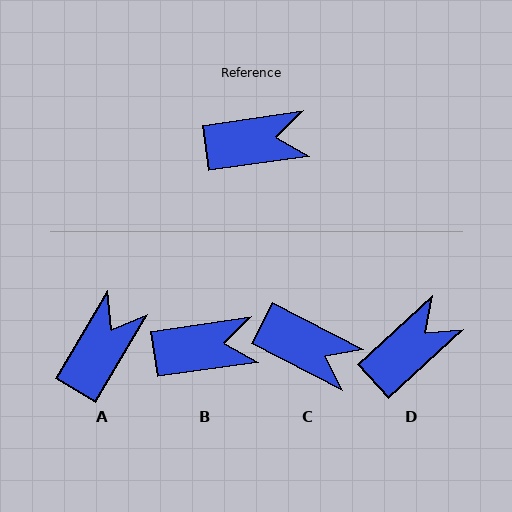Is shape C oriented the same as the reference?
No, it is off by about 36 degrees.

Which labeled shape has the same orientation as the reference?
B.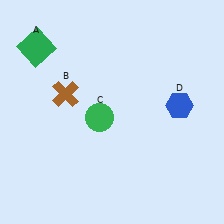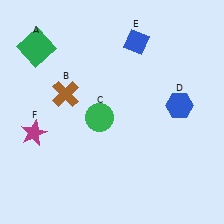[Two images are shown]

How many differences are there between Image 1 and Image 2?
There are 2 differences between the two images.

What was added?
A blue diamond (E), a magenta star (F) were added in Image 2.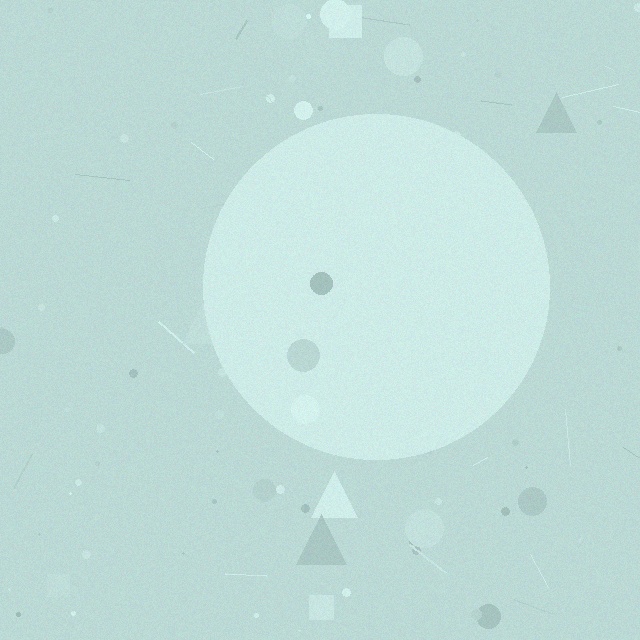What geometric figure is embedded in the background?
A circle is embedded in the background.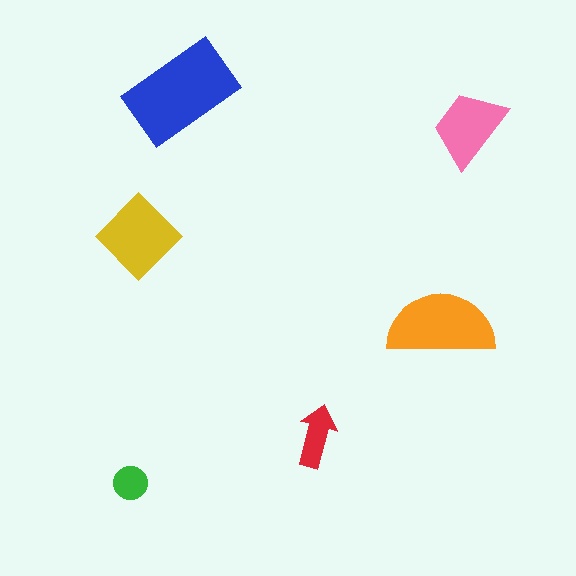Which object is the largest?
The blue rectangle.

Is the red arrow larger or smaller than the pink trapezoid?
Smaller.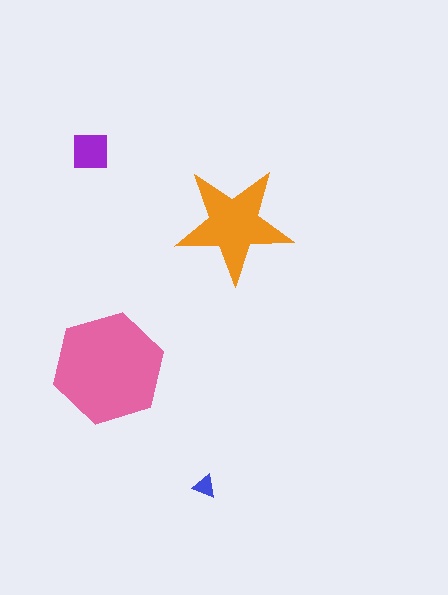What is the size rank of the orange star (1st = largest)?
2nd.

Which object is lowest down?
The blue triangle is bottommost.